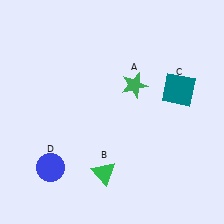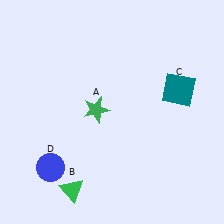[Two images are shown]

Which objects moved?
The objects that moved are: the green star (A), the green triangle (B).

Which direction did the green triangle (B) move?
The green triangle (B) moved left.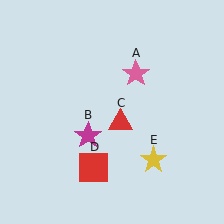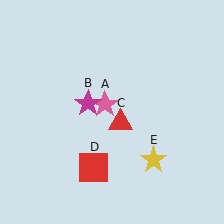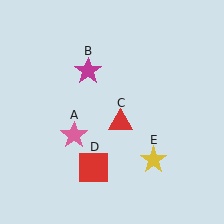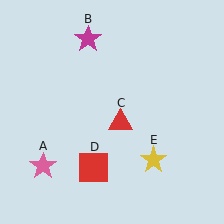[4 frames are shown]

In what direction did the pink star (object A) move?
The pink star (object A) moved down and to the left.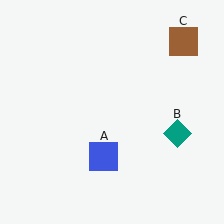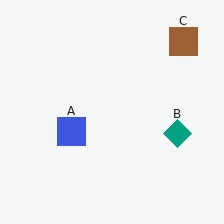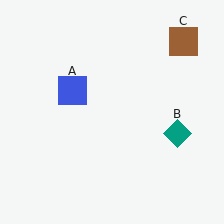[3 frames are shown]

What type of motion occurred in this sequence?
The blue square (object A) rotated clockwise around the center of the scene.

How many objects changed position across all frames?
1 object changed position: blue square (object A).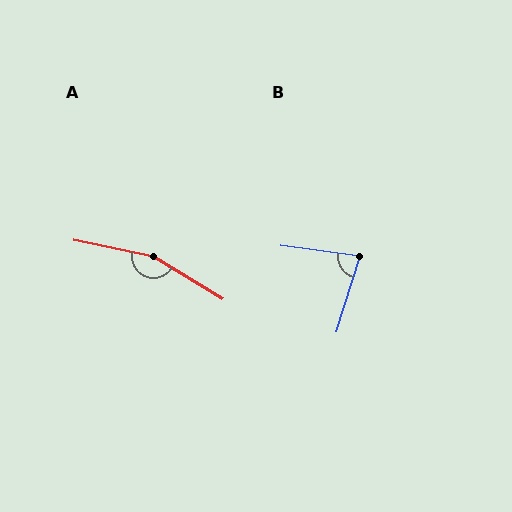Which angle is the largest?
A, at approximately 161 degrees.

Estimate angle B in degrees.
Approximately 81 degrees.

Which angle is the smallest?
B, at approximately 81 degrees.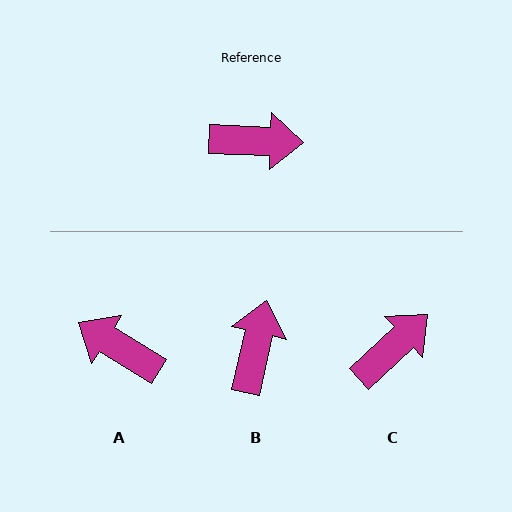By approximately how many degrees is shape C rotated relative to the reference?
Approximately 45 degrees counter-clockwise.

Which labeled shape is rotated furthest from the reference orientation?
A, about 150 degrees away.